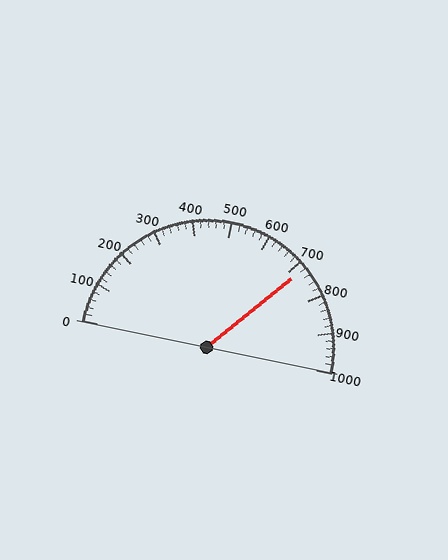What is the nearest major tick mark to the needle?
The nearest major tick mark is 700.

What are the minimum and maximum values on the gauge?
The gauge ranges from 0 to 1000.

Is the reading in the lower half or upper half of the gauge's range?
The reading is in the upper half of the range (0 to 1000).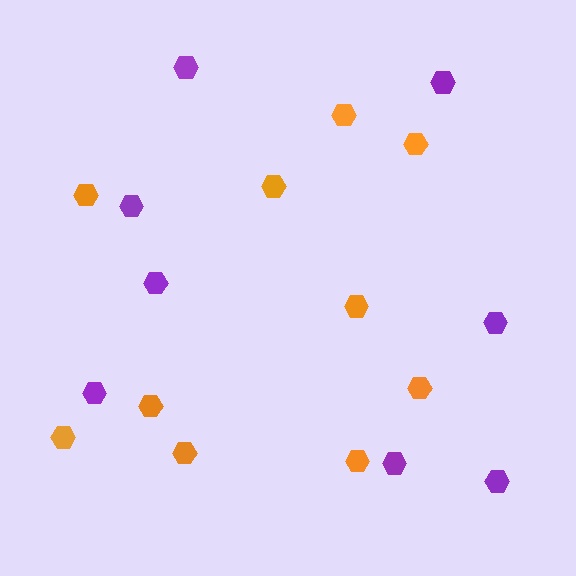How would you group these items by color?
There are 2 groups: one group of purple hexagons (8) and one group of orange hexagons (10).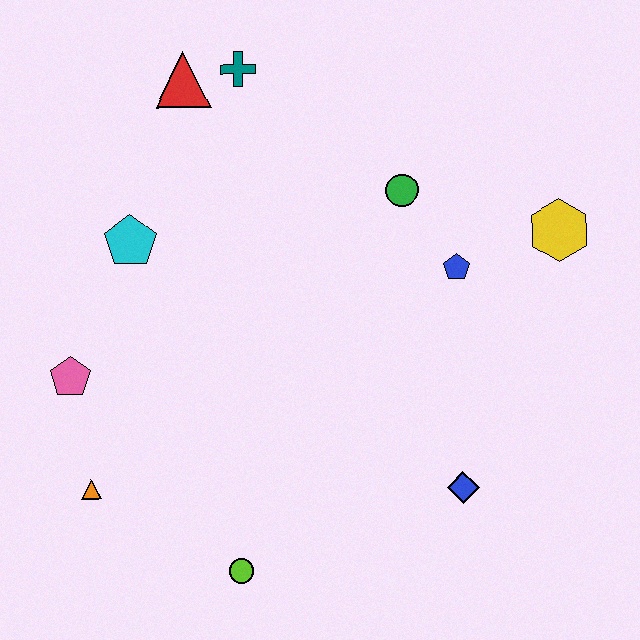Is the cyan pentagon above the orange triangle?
Yes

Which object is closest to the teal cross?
The red triangle is closest to the teal cross.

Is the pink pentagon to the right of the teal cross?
No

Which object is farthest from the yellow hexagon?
The orange triangle is farthest from the yellow hexagon.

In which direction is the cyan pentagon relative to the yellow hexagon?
The cyan pentagon is to the left of the yellow hexagon.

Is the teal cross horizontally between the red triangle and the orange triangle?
No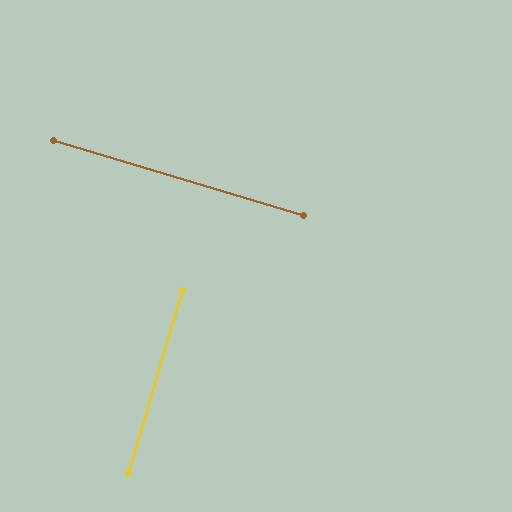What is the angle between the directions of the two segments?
Approximately 90 degrees.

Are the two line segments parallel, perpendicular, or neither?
Perpendicular — they meet at approximately 90°.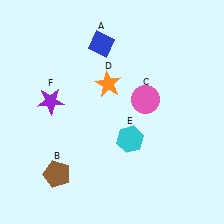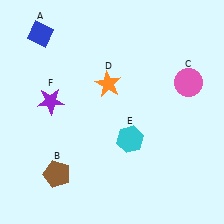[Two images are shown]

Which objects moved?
The objects that moved are: the blue diamond (A), the pink circle (C).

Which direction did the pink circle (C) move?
The pink circle (C) moved right.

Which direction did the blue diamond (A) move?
The blue diamond (A) moved left.